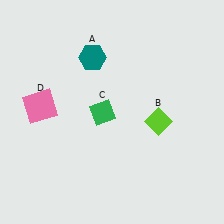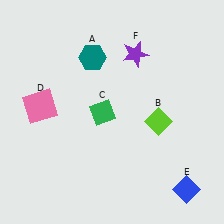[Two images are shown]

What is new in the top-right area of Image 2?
A purple star (F) was added in the top-right area of Image 2.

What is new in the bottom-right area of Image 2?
A blue diamond (E) was added in the bottom-right area of Image 2.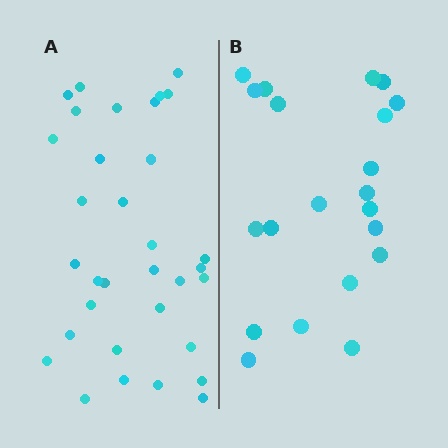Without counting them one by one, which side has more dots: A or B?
Region A (the left region) has more dots.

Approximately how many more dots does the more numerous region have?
Region A has roughly 12 or so more dots than region B.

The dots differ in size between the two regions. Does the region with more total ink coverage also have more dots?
No. Region B has more total ink coverage because its dots are larger, but region A actually contains more individual dots. Total area can be misleading — the number of items is what matters here.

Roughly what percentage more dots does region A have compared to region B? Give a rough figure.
About 55% more.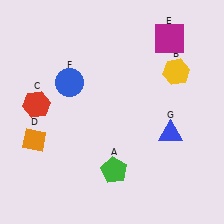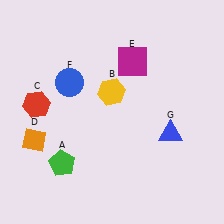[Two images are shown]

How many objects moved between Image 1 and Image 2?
3 objects moved between the two images.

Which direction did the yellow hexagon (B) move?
The yellow hexagon (B) moved left.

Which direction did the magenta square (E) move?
The magenta square (E) moved left.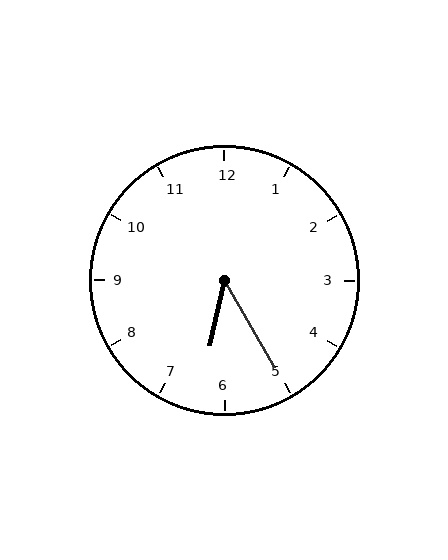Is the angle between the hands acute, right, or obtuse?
It is acute.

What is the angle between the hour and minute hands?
Approximately 42 degrees.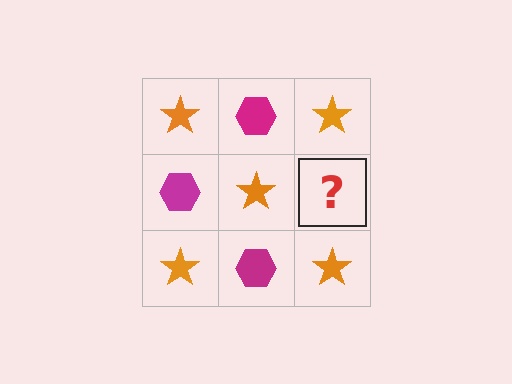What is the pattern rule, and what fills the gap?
The rule is that it alternates orange star and magenta hexagon in a checkerboard pattern. The gap should be filled with a magenta hexagon.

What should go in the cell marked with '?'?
The missing cell should contain a magenta hexagon.